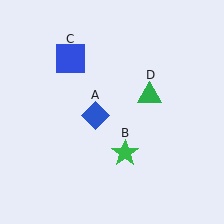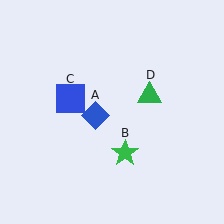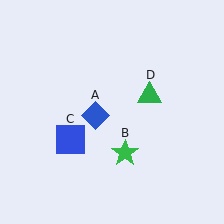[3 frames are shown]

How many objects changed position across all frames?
1 object changed position: blue square (object C).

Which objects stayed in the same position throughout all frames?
Blue diamond (object A) and green star (object B) and green triangle (object D) remained stationary.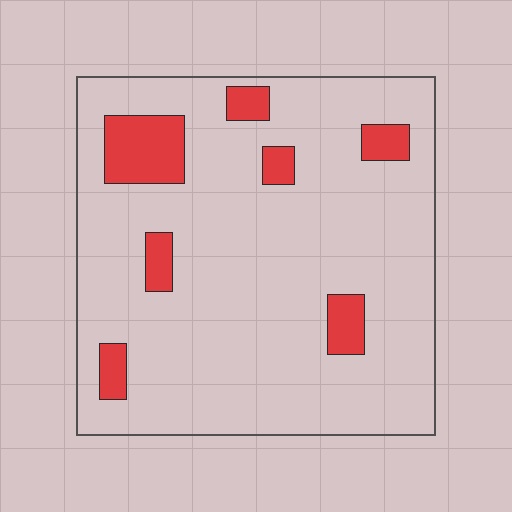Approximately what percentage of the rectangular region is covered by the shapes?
Approximately 10%.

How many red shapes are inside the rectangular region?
7.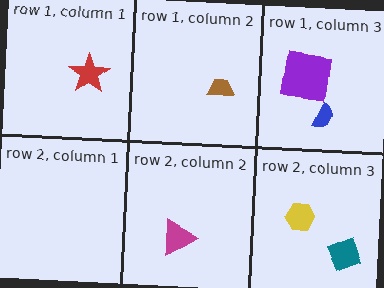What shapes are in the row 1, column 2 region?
The brown trapezoid.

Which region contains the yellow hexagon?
The row 2, column 3 region.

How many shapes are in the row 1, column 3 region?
2.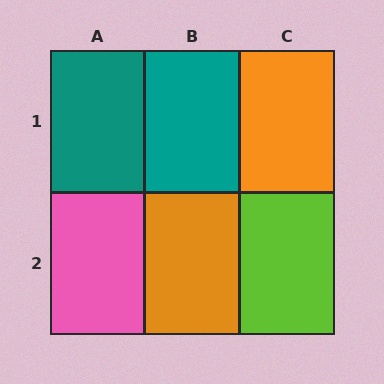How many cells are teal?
2 cells are teal.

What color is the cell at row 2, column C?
Lime.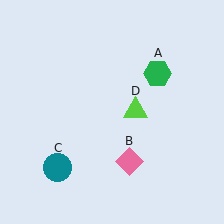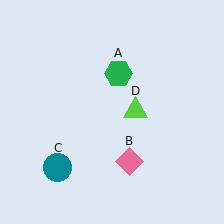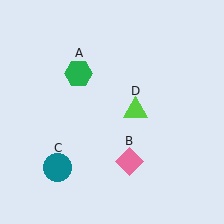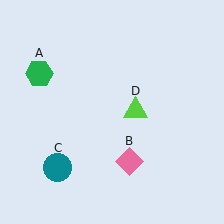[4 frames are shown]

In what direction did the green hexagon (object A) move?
The green hexagon (object A) moved left.